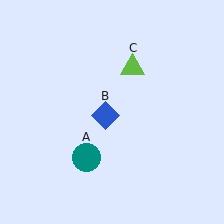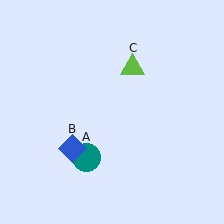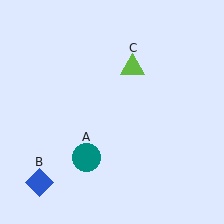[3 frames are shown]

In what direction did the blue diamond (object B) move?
The blue diamond (object B) moved down and to the left.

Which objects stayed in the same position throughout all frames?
Teal circle (object A) and lime triangle (object C) remained stationary.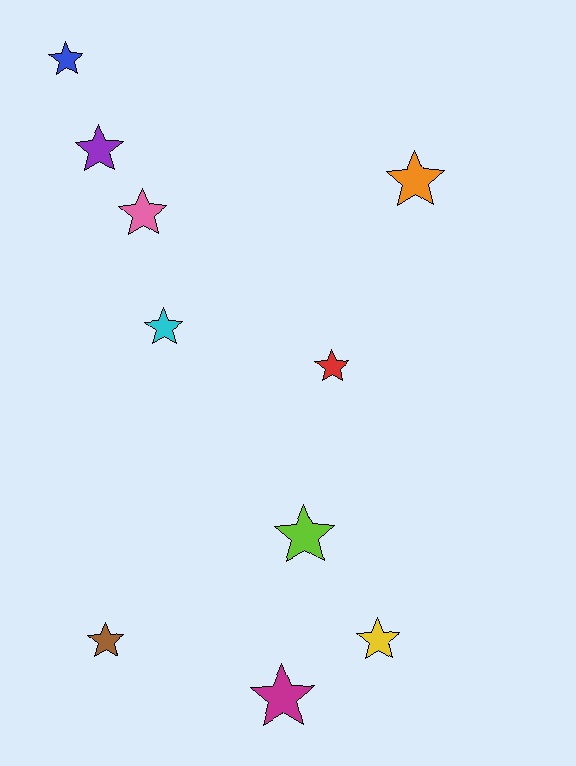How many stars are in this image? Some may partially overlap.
There are 10 stars.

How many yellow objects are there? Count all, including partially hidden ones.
There is 1 yellow object.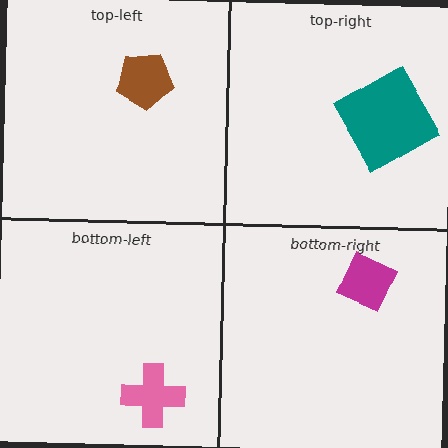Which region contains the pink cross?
The bottom-left region.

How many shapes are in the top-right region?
1.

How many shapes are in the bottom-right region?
1.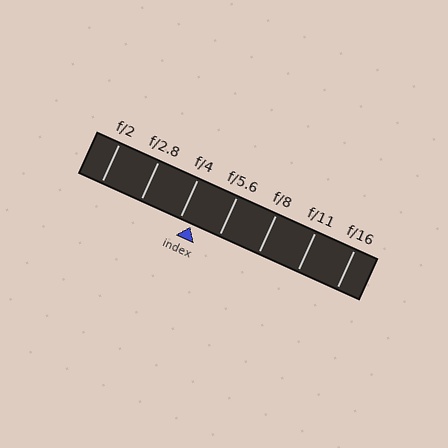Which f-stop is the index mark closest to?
The index mark is closest to f/4.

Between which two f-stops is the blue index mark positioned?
The index mark is between f/4 and f/5.6.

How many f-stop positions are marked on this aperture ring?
There are 7 f-stop positions marked.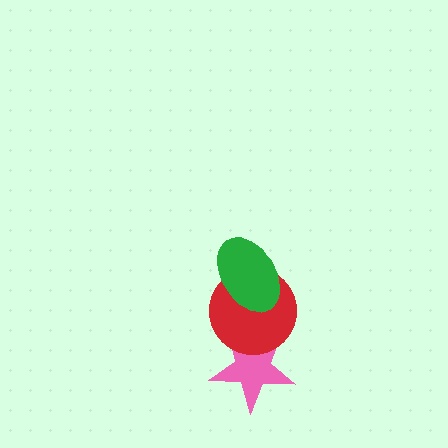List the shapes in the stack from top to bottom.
From top to bottom: the green ellipse, the red circle, the pink star.